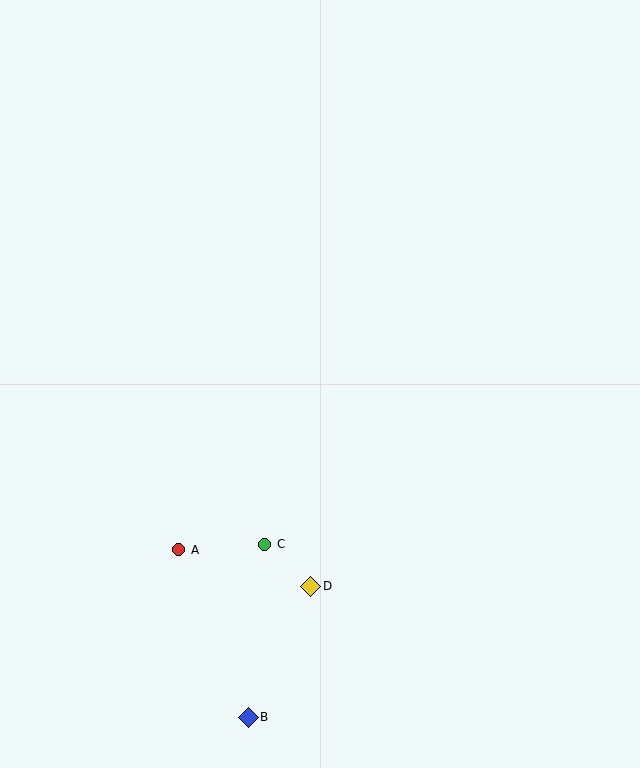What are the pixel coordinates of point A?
Point A is at (179, 550).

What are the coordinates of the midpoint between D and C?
The midpoint between D and C is at (288, 565).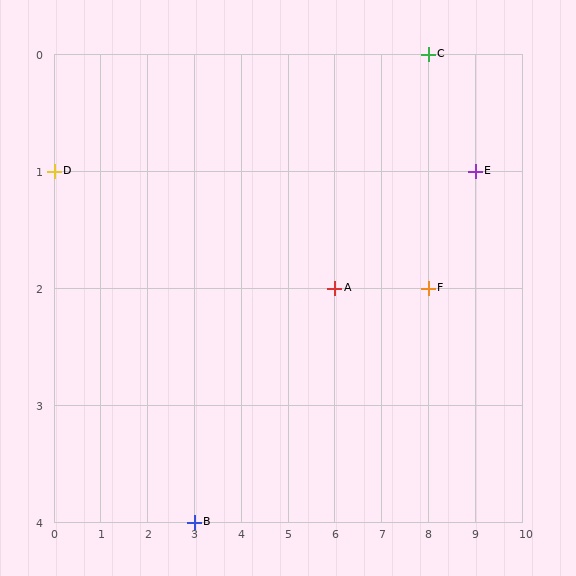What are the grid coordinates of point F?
Point F is at grid coordinates (8, 2).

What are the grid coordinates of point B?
Point B is at grid coordinates (3, 4).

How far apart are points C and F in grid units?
Points C and F are 2 rows apart.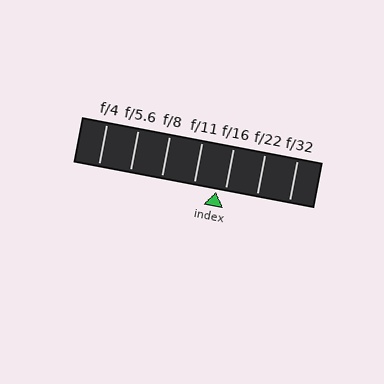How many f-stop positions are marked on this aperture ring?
There are 7 f-stop positions marked.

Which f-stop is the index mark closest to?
The index mark is closest to f/16.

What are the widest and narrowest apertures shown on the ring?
The widest aperture shown is f/4 and the narrowest is f/32.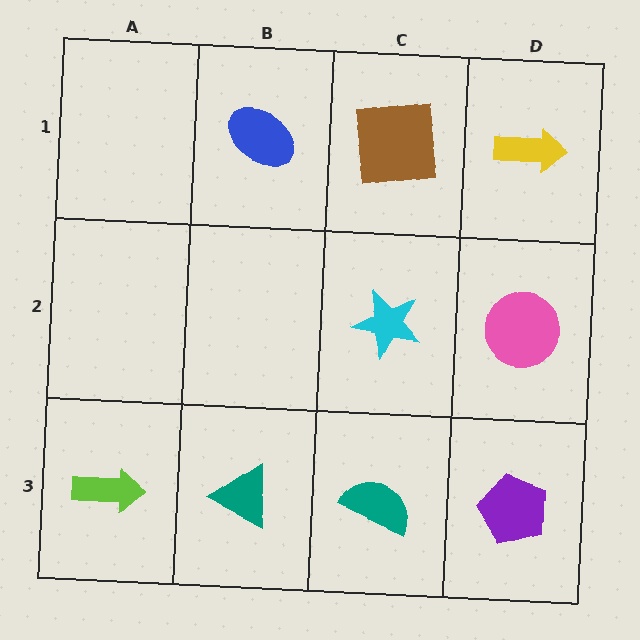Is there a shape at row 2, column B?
No, that cell is empty.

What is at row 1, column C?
A brown square.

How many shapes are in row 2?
2 shapes.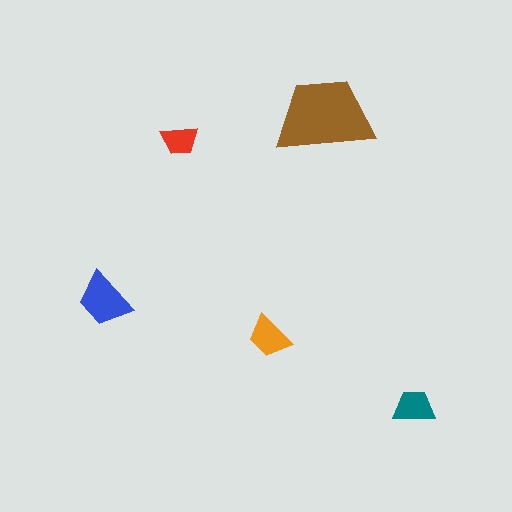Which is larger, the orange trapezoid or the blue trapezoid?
The blue one.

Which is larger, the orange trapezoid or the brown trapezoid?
The brown one.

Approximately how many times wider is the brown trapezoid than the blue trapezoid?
About 2 times wider.